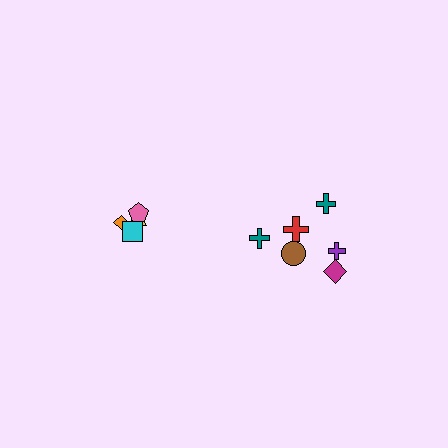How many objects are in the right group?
There are 6 objects.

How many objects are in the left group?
There are 4 objects.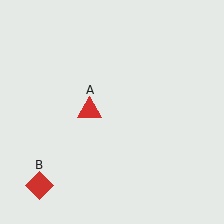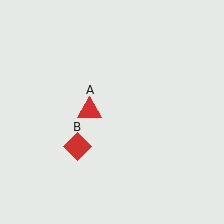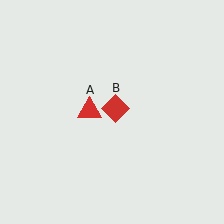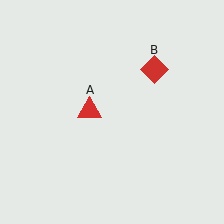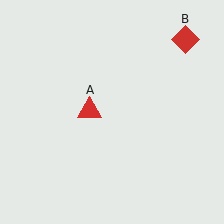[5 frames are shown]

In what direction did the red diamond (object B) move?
The red diamond (object B) moved up and to the right.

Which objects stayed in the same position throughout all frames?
Red triangle (object A) remained stationary.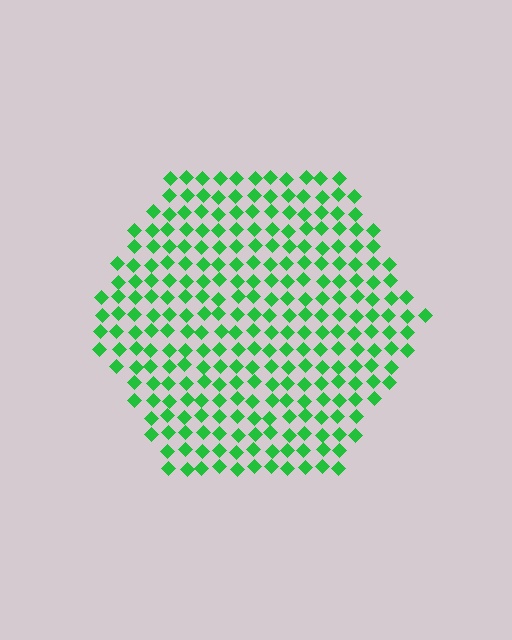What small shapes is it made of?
It is made of small diamonds.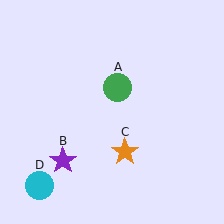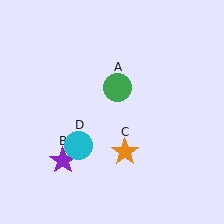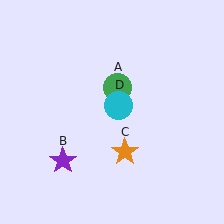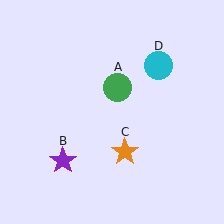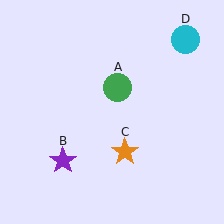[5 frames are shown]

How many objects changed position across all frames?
1 object changed position: cyan circle (object D).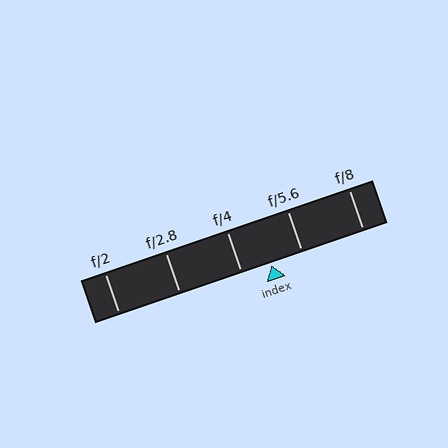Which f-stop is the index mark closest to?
The index mark is closest to f/4.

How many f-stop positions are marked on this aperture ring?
There are 5 f-stop positions marked.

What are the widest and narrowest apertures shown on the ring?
The widest aperture shown is f/2 and the narrowest is f/8.